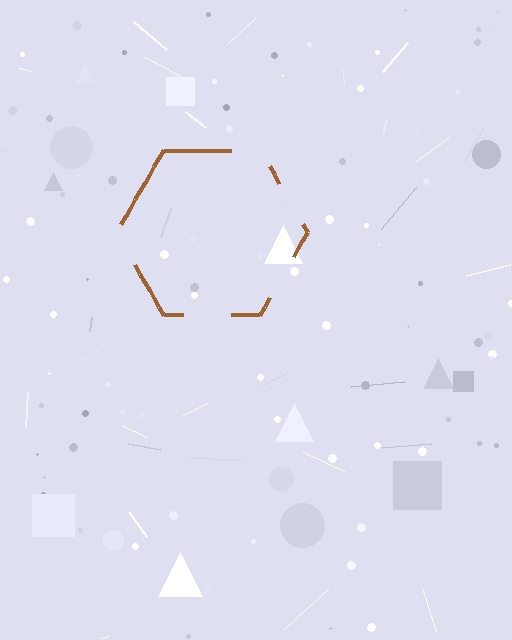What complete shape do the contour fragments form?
The contour fragments form a hexagon.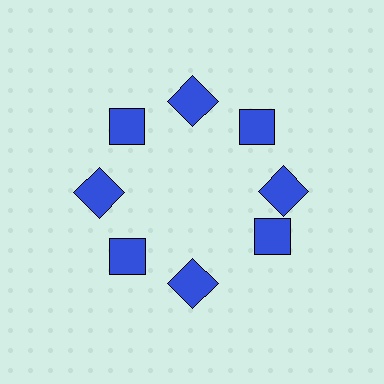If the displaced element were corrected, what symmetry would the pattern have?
It would have 8-fold rotational symmetry — the pattern would map onto itself every 45 degrees.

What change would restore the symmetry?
The symmetry would be restored by rotating it back into even spacing with its neighbors so that all 8 squares sit at equal angles and equal distance from the center.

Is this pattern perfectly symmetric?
No. The 8 blue squares are arranged in a ring, but one element near the 4 o'clock position is rotated out of alignment along the ring, breaking the 8-fold rotational symmetry.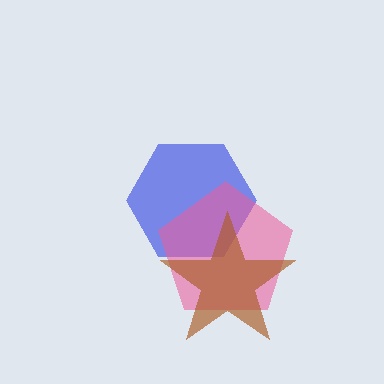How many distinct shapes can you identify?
There are 3 distinct shapes: a blue hexagon, a pink pentagon, a brown star.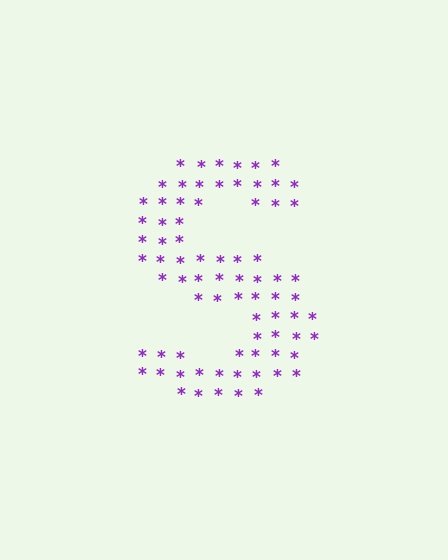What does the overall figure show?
The overall figure shows the letter S.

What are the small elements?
The small elements are asterisks.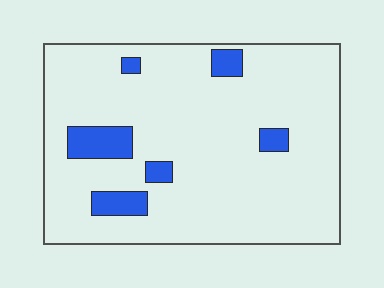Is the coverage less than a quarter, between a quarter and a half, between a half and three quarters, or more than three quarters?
Less than a quarter.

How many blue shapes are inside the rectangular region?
6.